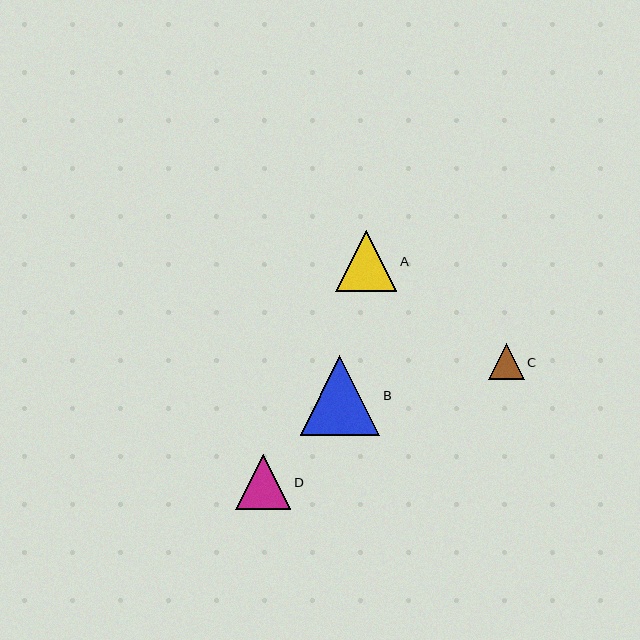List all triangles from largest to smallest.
From largest to smallest: B, A, D, C.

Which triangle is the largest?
Triangle B is the largest with a size of approximately 80 pixels.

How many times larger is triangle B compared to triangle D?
Triangle B is approximately 1.4 times the size of triangle D.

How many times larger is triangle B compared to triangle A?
Triangle B is approximately 1.3 times the size of triangle A.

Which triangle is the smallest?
Triangle C is the smallest with a size of approximately 36 pixels.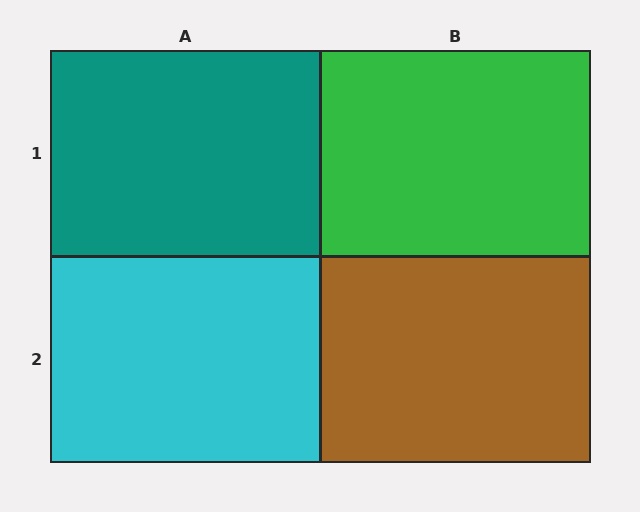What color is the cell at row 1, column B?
Green.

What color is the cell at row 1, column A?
Teal.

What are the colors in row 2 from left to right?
Cyan, brown.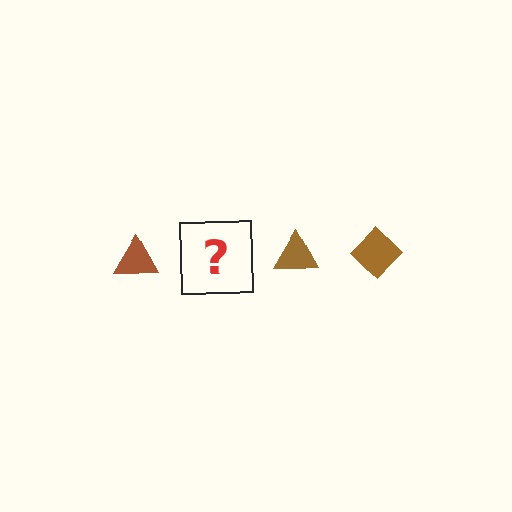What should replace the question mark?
The question mark should be replaced with a brown diamond.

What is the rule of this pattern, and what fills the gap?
The rule is that the pattern cycles through triangle, diamond shapes in brown. The gap should be filled with a brown diamond.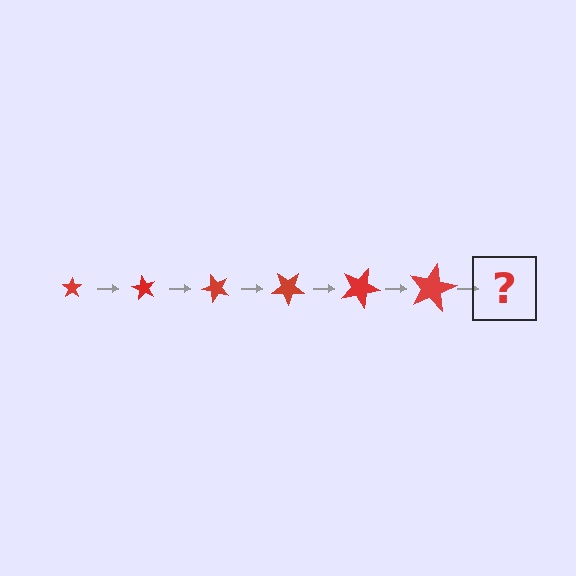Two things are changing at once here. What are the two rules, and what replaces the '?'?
The two rules are that the star grows larger each step and it rotates 60 degrees each step. The '?' should be a star, larger than the previous one and rotated 360 degrees from the start.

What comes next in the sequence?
The next element should be a star, larger than the previous one and rotated 360 degrees from the start.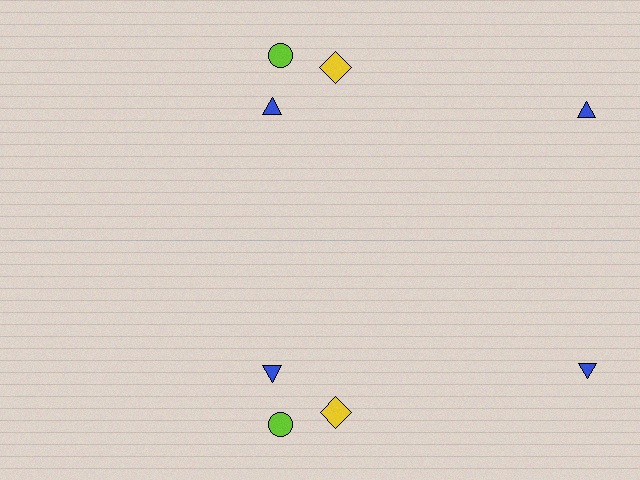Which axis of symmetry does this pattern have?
The pattern has a horizontal axis of symmetry running through the center of the image.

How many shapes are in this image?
There are 8 shapes in this image.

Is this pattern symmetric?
Yes, this pattern has bilateral (reflection) symmetry.